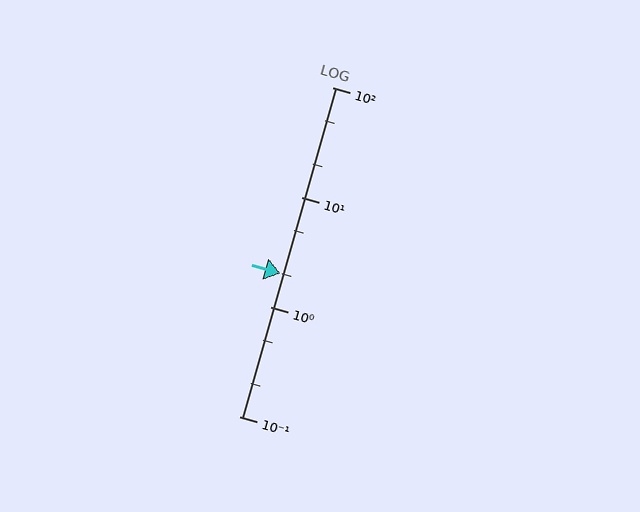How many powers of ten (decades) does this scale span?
The scale spans 3 decades, from 0.1 to 100.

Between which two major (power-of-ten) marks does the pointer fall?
The pointer is between 1 and 10.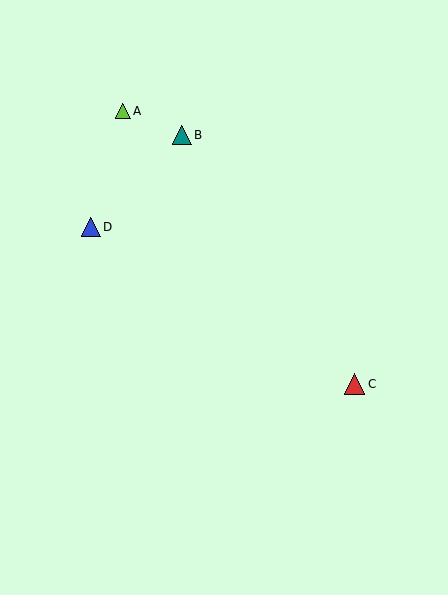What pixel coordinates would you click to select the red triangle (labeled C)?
Click at (355, 384) to select the red triangle C.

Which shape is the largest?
The red triangle (labeled C) is the largest.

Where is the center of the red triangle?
The center of the red triangle is at (355, 384).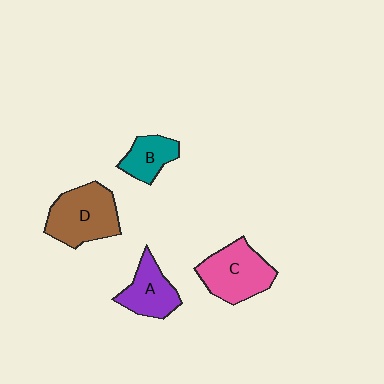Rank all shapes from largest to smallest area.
From largest to smallest: D (brown), C (pink), A (purple), B (teal).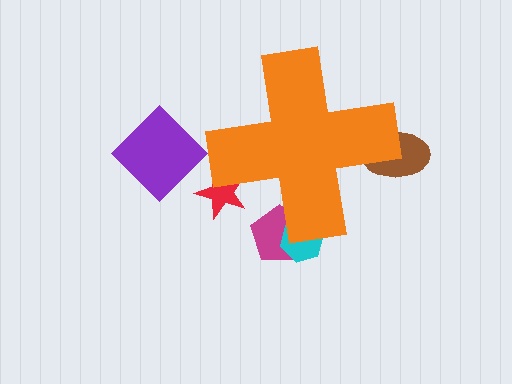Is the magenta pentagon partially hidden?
Yes, the magenta pentagon is partially hidden behind the orange cross.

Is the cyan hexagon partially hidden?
Yes, the cyan hexagon is partially hidden behind the orange cross.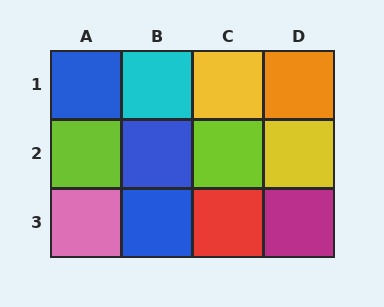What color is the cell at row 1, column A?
Blue.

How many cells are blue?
3 cells are blue.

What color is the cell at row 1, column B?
Cyan.